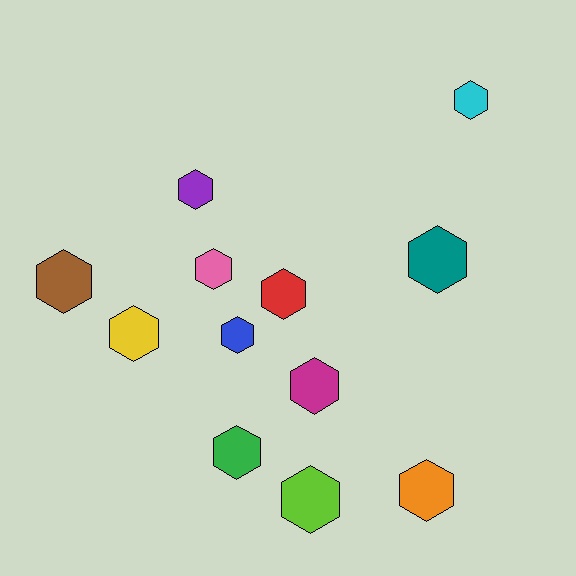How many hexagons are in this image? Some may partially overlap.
There are 12 hexagons.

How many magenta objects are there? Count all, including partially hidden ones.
There is 1 magenta object.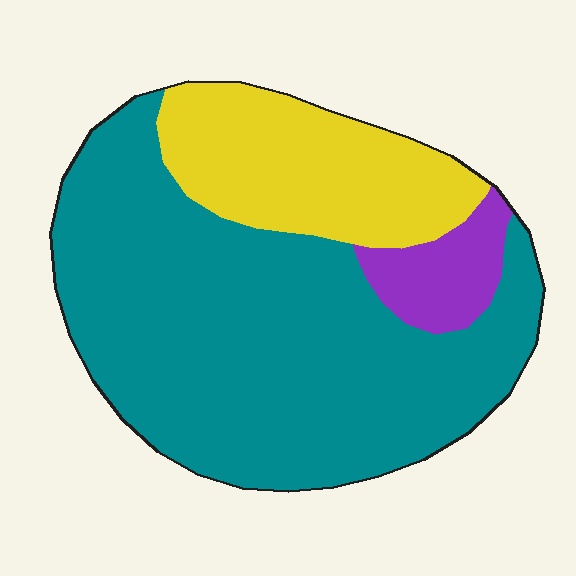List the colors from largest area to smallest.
From largest to smallest: teal, yellow, purple.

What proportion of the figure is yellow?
Yellow takes up less than a quarter of the figure.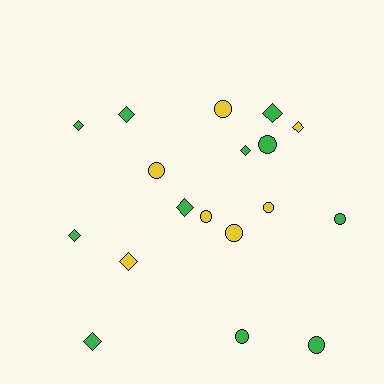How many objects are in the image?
There are 18 objects.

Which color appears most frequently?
Green, with 11 objects.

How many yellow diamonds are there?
There are 2 yellow diamonds.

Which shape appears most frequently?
Circle, with 9 objects.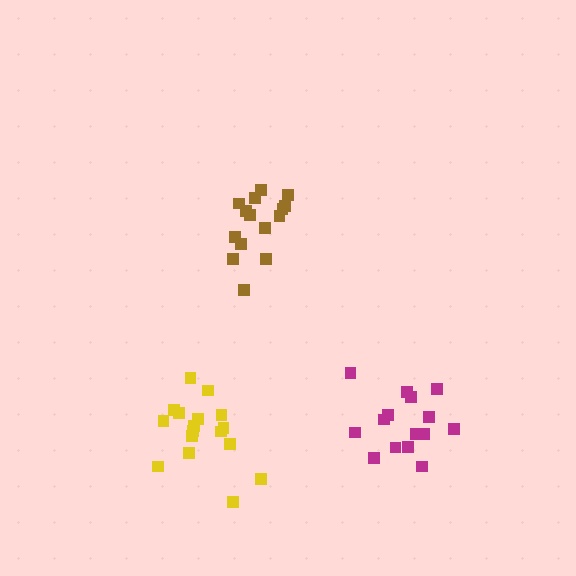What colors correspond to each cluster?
The clusters are colored: yellow, magenta, brown.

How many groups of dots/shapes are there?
There are 3 groups.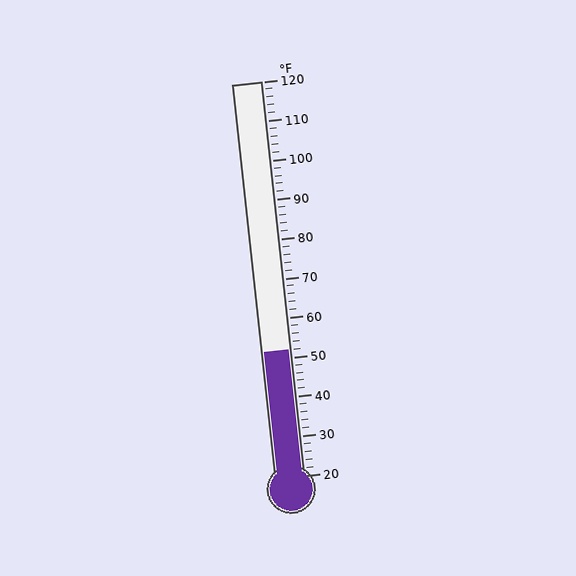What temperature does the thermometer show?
The thermometer shows approximately 52°F.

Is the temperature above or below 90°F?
The temperature is below 90°F.